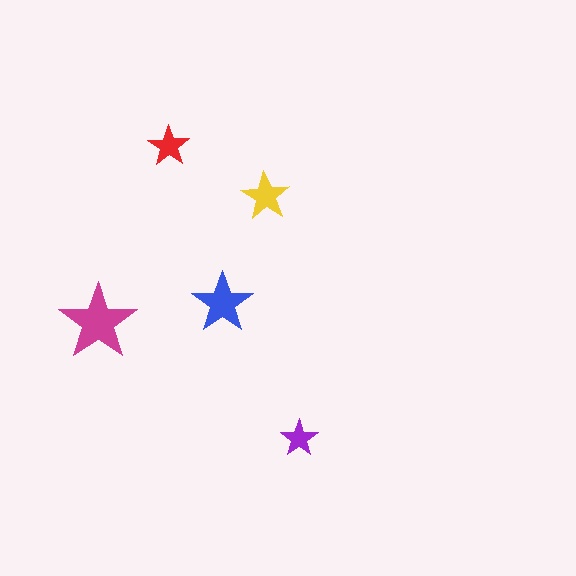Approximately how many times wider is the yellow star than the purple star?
About 1.5 times wider.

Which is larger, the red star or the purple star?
The red one.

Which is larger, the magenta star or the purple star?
The magenta one.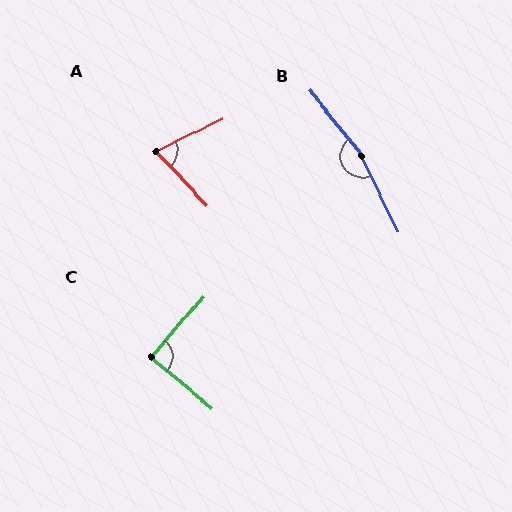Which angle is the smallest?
A, at approximately 72 degrees.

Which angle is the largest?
B, at approximately 166 degrees.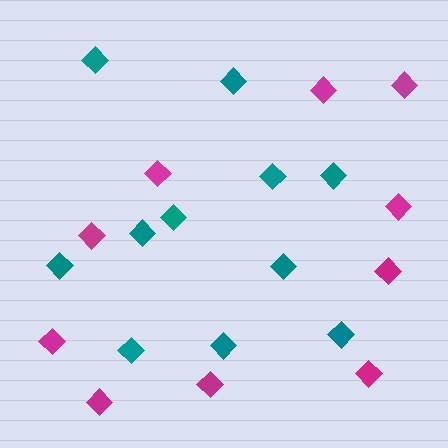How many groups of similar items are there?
There are 2 groups: one group of teal diamonds (11) and one group of magenta diamonds (10).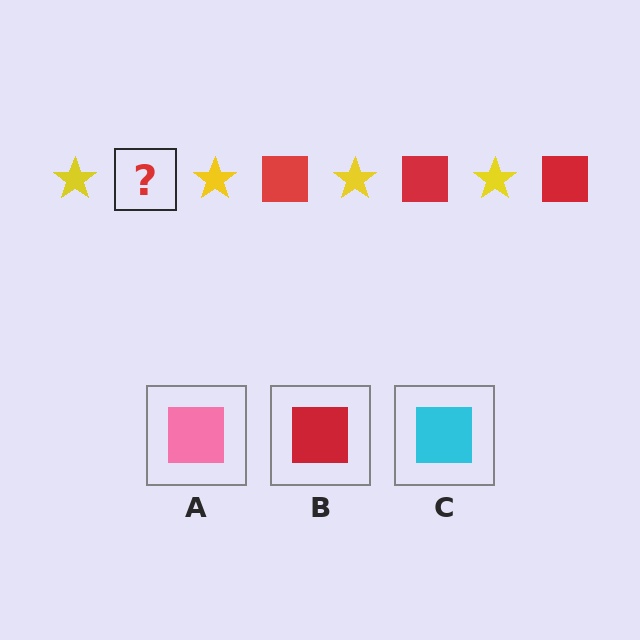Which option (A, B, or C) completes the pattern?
B.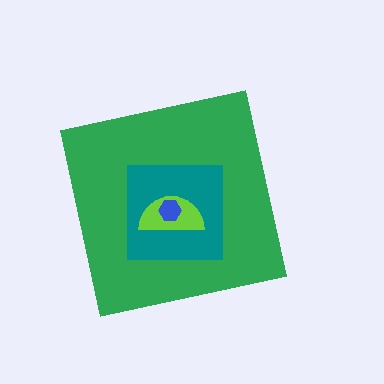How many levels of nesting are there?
4.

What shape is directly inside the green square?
The teal square.